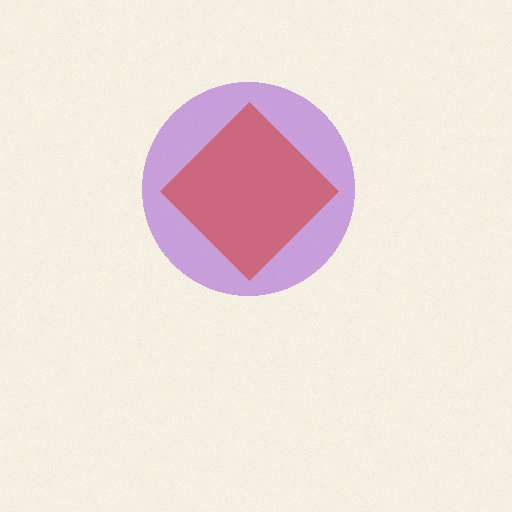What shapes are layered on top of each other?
The layered shapes are: a purple circle, a red diamond.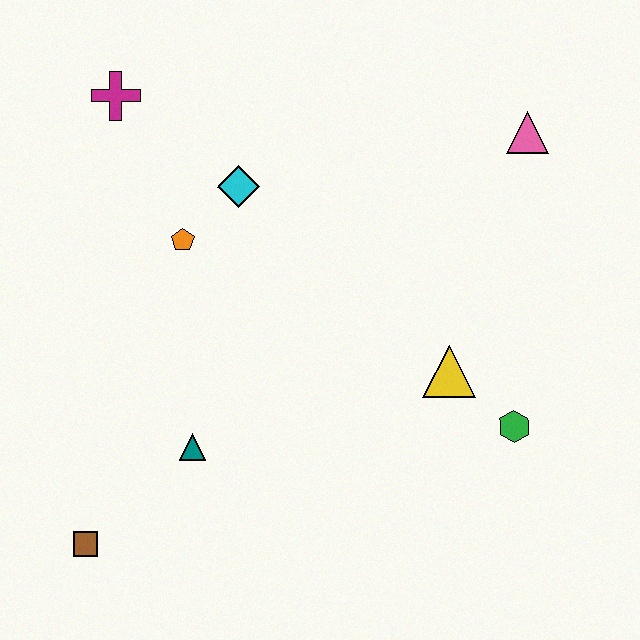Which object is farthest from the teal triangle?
The pink triangle is farthest from the teal triangle.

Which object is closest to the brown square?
The teal triangle is closest to the brown square.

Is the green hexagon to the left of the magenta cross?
No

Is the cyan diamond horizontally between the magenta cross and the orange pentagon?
No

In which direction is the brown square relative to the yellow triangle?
The brown square is to the left of the yellow triangle.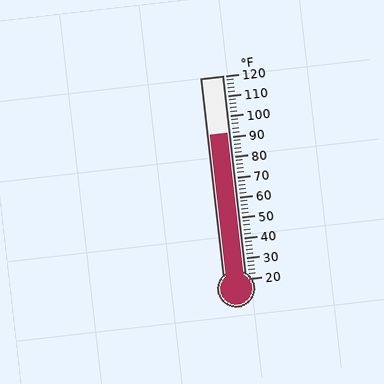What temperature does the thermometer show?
The thermometer shows approximately 92°F.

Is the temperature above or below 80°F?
The temperature is above 80°F.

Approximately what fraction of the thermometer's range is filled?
The thermometer is filled to approximately 70% of its range.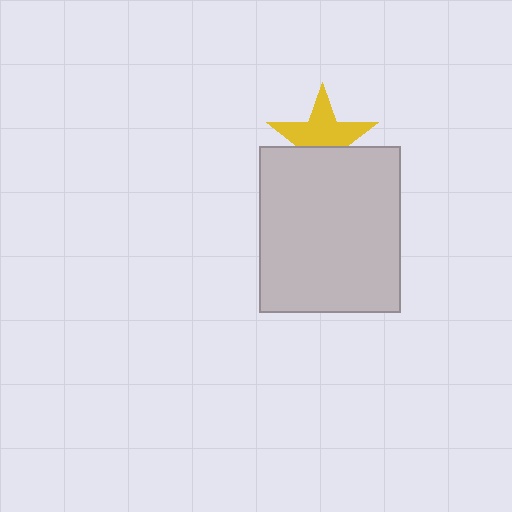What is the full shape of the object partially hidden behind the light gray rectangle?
The partially hidden object is a yellow star.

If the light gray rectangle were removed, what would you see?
You would see the complete yellow star.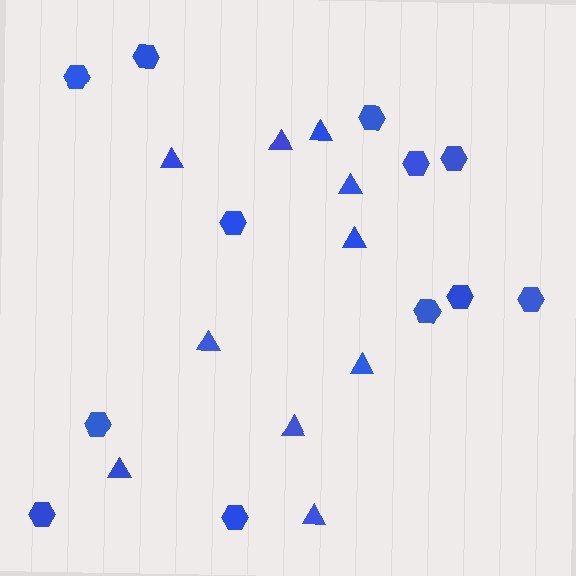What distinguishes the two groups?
There are 2 groups: one group of hexagons (12) and one group of triangles (10).